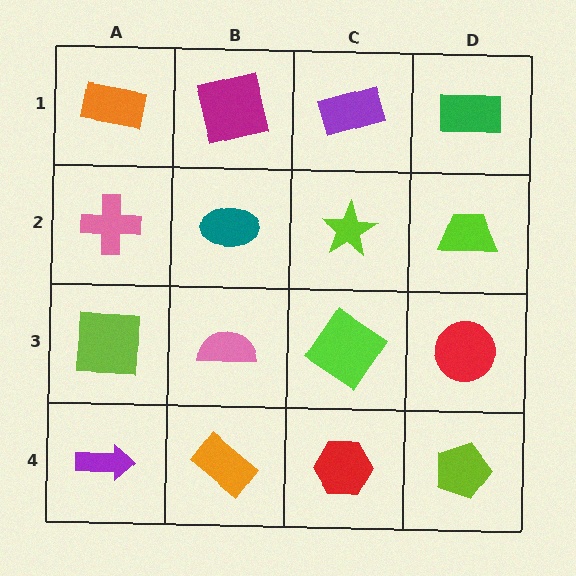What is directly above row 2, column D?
A green rectangle.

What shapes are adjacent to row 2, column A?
An orange rectangle (row 1, column A), a lime square (row 3, column A), a teal ellipse (row 2, column B).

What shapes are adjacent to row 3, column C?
A lime star (row 2, column C), a red hexagon (row 4, column C), a pink semicircle (row 3, column B), a red circle (row 3, column D).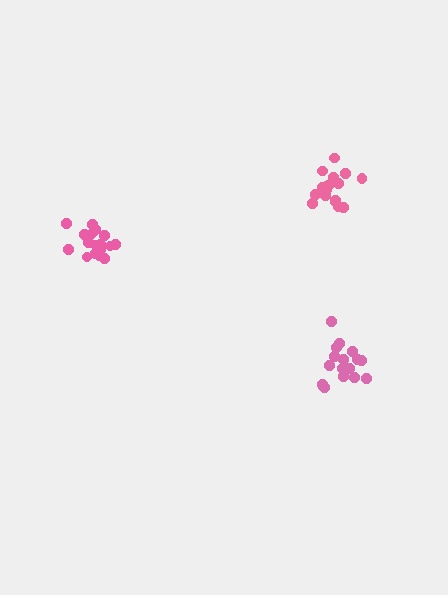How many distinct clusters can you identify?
There are 3 distinct clusters.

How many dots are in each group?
Group 1: 17 dots, Group 2: 17 dots, Group 3: 17 dots (51 total).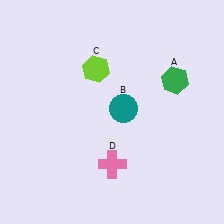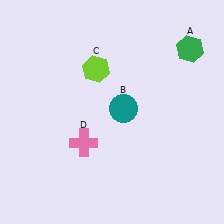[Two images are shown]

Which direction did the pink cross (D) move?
The pink cross (D) moved left.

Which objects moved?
The objects that moved are: the green hexagon (A), the pink cross (D).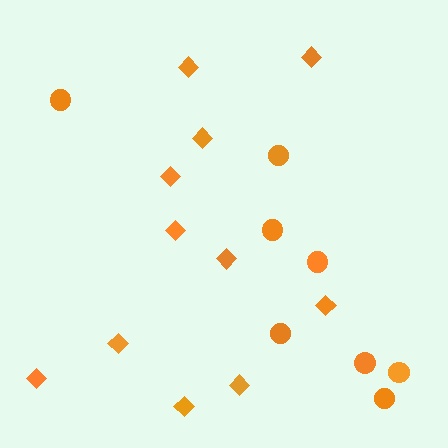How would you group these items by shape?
There are 2 groups: one group of circles (8) and one group of diamonds (11).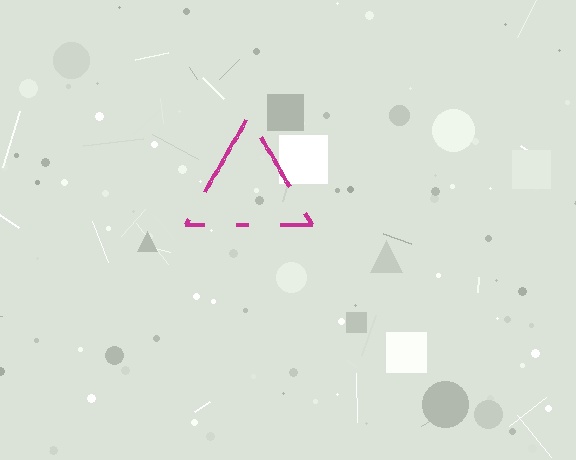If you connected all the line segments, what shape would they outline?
They would outline a triangle.